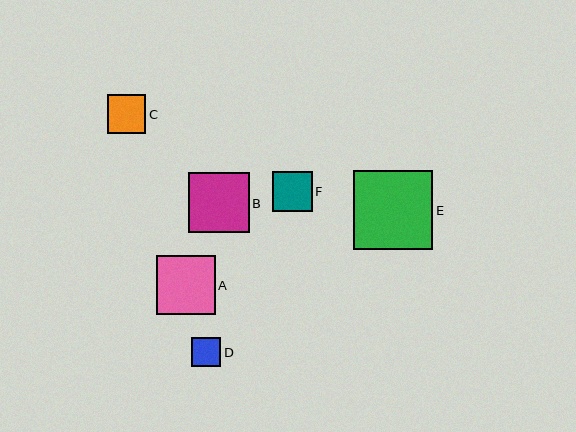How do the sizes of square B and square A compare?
Square B and square A are approximately the same size.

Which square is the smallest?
Square D is the smallest with a size of approximately 29 pixels.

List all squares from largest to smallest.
From largest to smallest: E, B, A, F, C, D.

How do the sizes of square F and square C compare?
Square F and square C are approximately the same size.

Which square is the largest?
Square E is the largest with a size of approximately 79 pixels.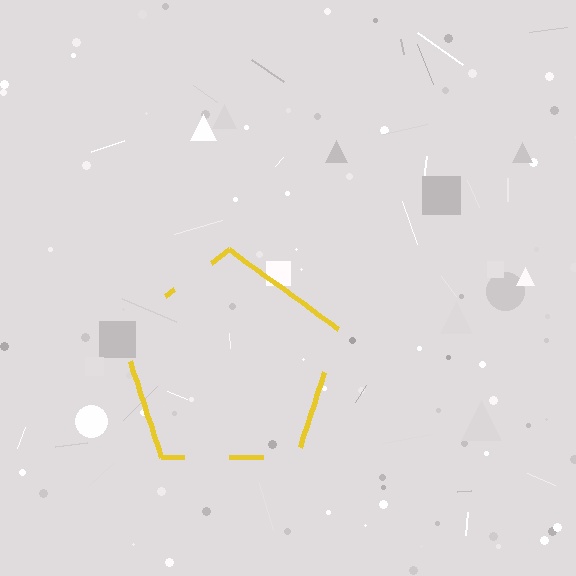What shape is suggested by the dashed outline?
The dashed outline suggests a pentagon.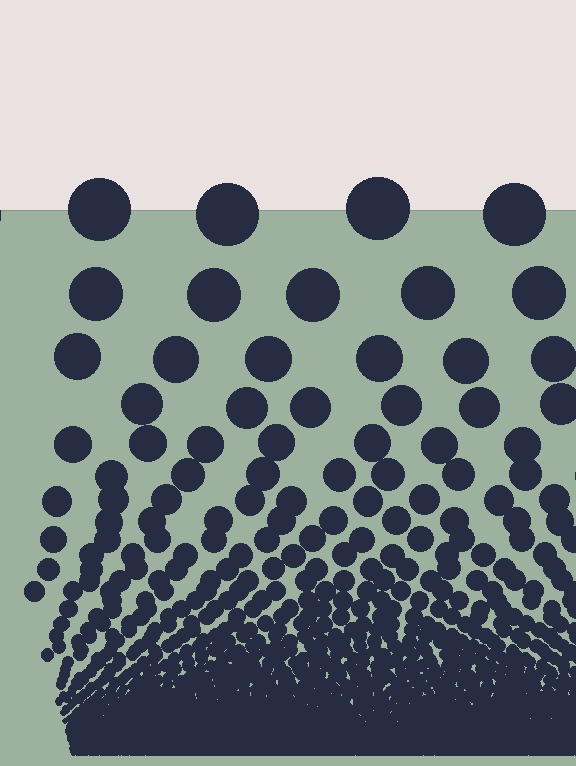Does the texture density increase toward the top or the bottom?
Density increases toward the bottom.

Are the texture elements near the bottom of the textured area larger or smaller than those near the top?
Smaller. The gradient is inverted — elements near the bottom are smaller and denser.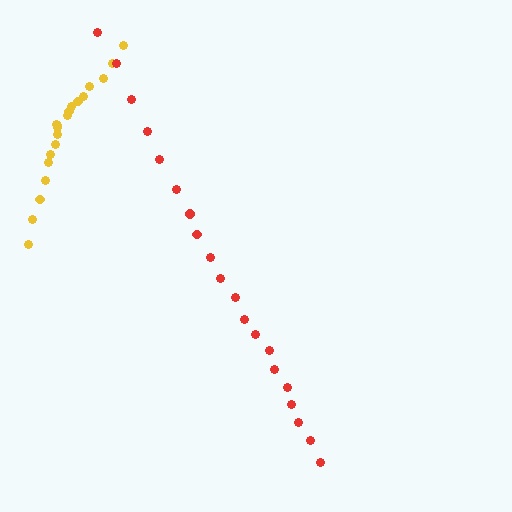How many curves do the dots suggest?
There are 2 distinct paths.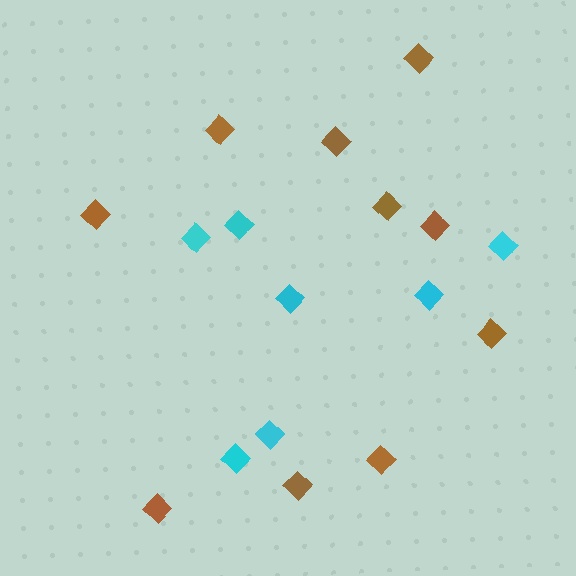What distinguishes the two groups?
There are 2 groups: one group of cyan diamonds (7) and one group of brown diamonds (10).